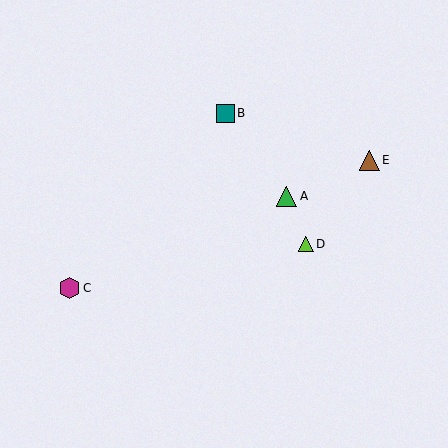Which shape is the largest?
The magenta hexagon (labeled C) is the largest.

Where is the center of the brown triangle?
The center of the brown triangle is at (369, 160).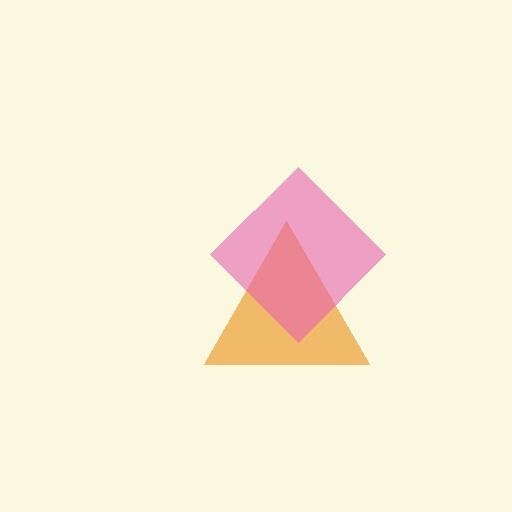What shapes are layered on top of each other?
The layered shapes are: an orange triangle, a pink diamond.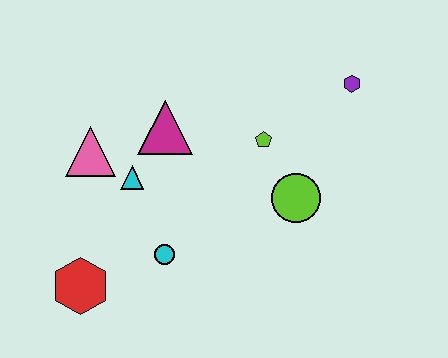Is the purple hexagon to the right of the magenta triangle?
Yes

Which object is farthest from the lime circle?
The red hexagon is farthest from the lime circle.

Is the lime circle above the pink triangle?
No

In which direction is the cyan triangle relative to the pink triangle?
The cyan triangle is to the right of the pink triangle.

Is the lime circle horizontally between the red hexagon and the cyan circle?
No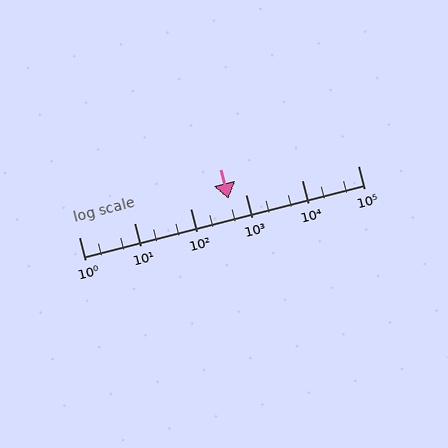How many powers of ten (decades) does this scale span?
The scale spans 5 decades, from 1 to 100000.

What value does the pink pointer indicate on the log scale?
The pointer indicates approximately 480.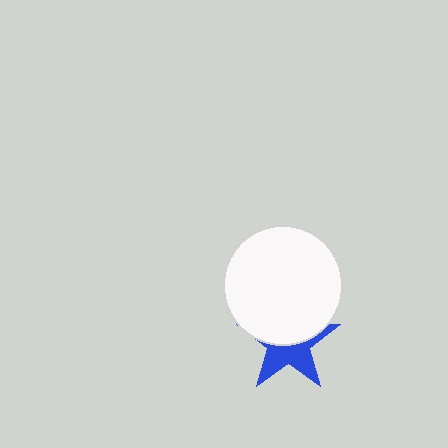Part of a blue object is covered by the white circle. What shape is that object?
It is a star.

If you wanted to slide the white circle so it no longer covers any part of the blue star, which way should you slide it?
Slide it up — that is the most direct way to separate the two shapes.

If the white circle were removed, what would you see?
You would see the complete blue star.